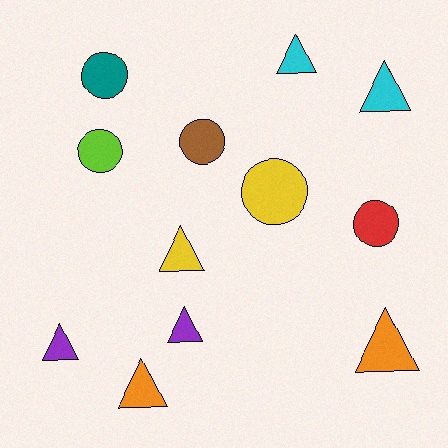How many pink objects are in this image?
There are no pink objects.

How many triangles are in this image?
There are 7 triangles.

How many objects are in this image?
There are 12 objects.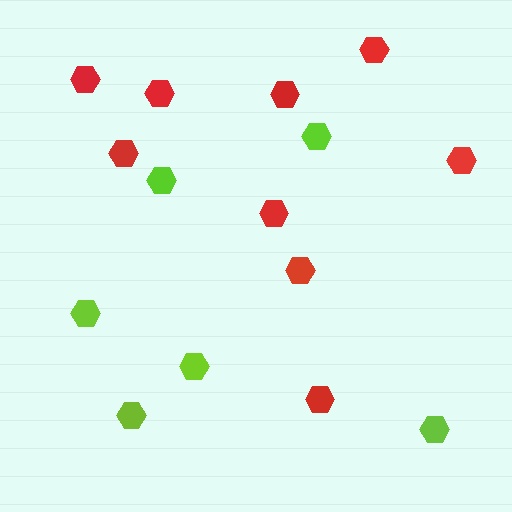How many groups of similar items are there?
There are 2 groups: one group of lime hexagons (6) and one group of red hexagons (9).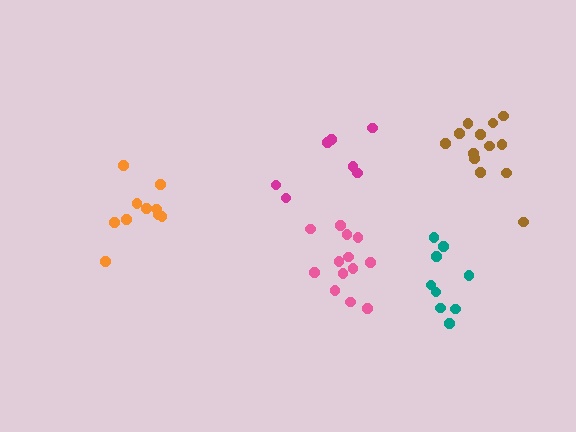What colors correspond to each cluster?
The clusters are colored: magenta, orange, brown, teal, pink.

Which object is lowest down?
The teal cluster is bottommost.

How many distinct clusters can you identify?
There are 5 distinct clusters.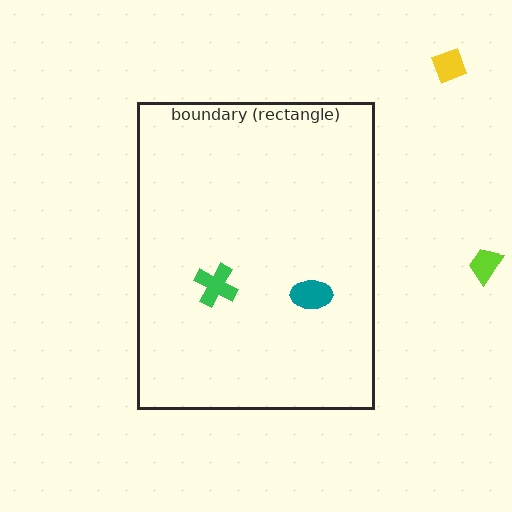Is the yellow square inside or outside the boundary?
Outside.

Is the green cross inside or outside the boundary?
Inside.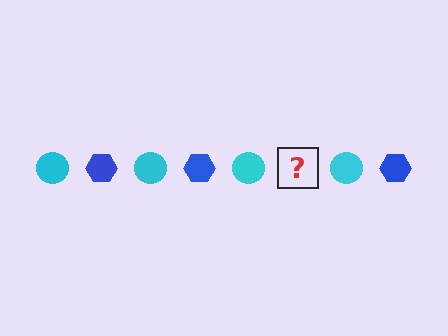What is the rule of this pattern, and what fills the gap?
The rule is that the pattern alternates between cyan circle and blue hexagon. The gap should be filled with a blue hexagon.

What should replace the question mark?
The question mark should be replaced with a blue hexagon.